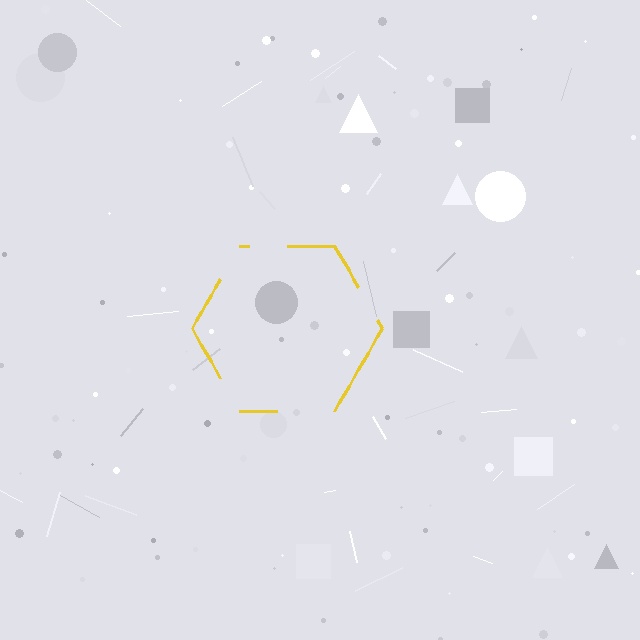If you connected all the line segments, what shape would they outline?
They would outline a hexagon.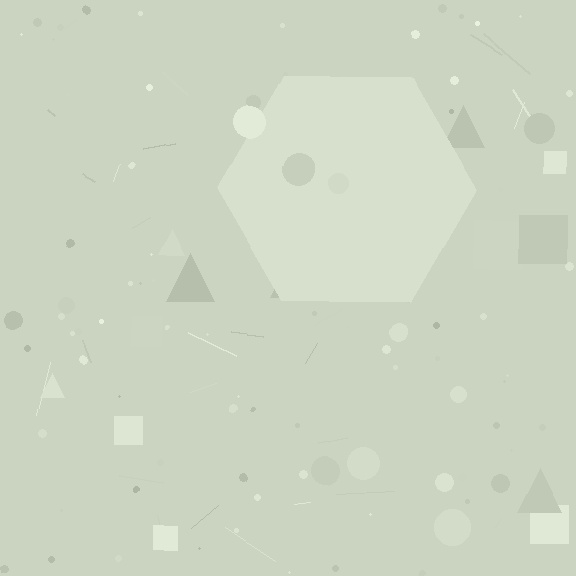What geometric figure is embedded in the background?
A hexagon is embedded in the background.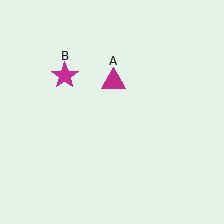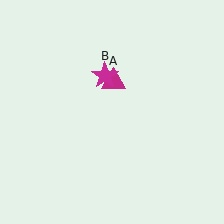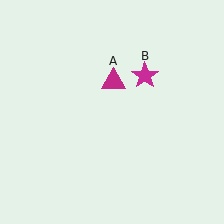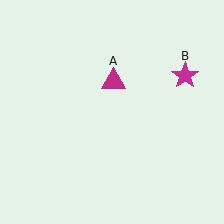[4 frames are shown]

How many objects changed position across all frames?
1 object changed position: magenta star (object B).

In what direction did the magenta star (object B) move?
The magenta star (object B) moved right.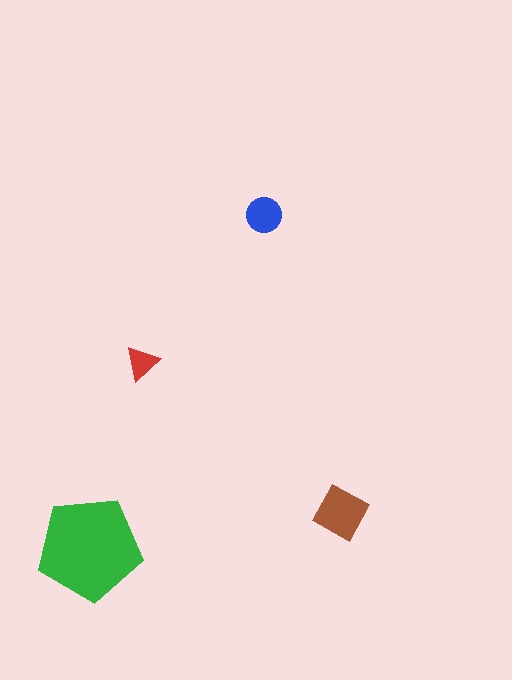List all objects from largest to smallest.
The green pentagon, the brown diamond, the blue circle, the red triangle.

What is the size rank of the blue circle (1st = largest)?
3rd.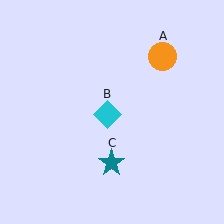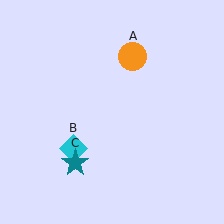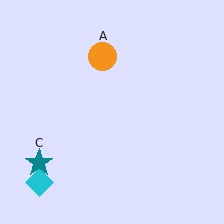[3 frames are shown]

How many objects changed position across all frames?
3 objects changed position: orange circle (object A), cyan diamond (object B), teal star (object C).